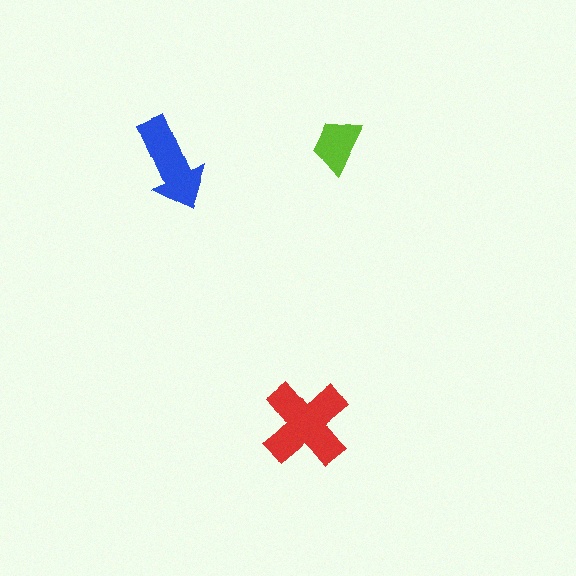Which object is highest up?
The lime trapezoid is topmost.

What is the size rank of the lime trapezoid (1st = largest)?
3rd.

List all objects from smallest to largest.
The lime trapezoid, the blue arrow, the red cross.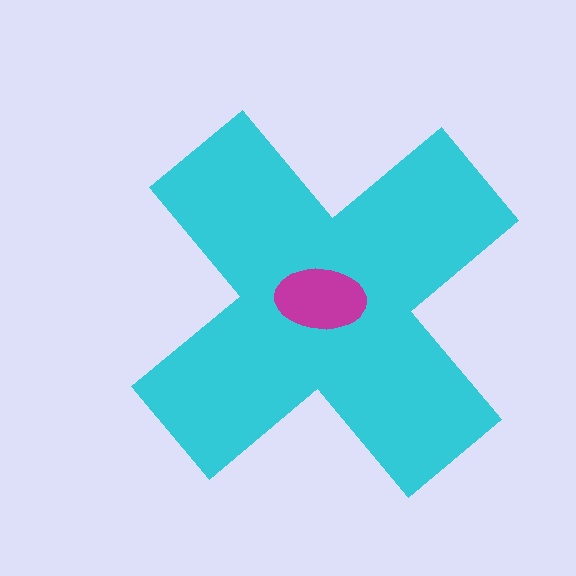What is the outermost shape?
The cyan cross.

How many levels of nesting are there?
2.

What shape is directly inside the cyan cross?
The magenta ellipse.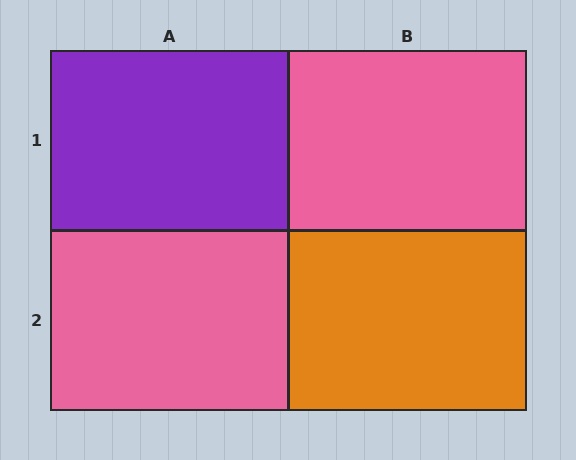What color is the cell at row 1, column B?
Pink.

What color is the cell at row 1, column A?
Purple.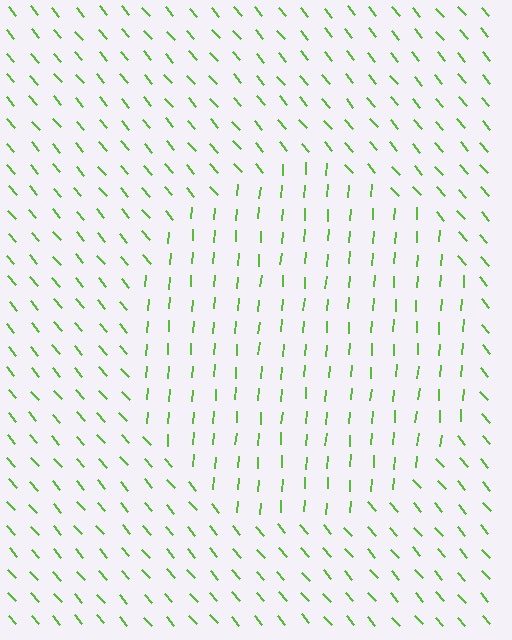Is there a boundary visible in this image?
Yes, there is a texture boundary formed by a change in line orientation.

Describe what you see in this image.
The image is filled with small lime line segments. A circle region in the image has lines oriented differently from the surrounding lines, creating a visible texture boundary.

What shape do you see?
I see a circle.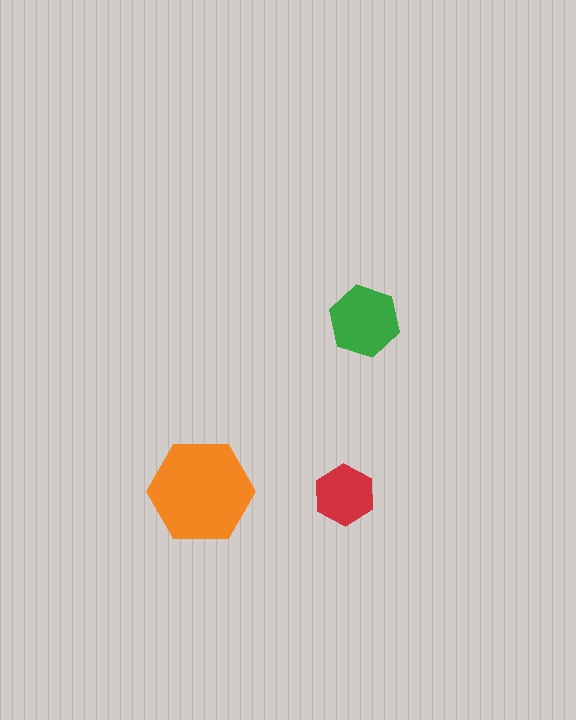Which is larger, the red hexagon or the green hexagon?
The green one.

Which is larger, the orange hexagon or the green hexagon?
The orange one.